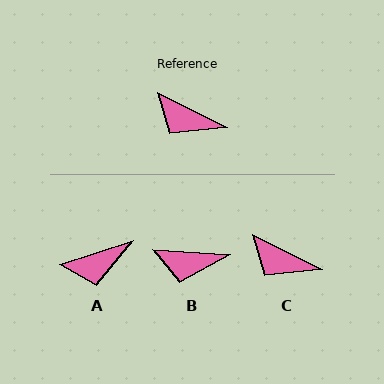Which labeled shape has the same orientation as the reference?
C.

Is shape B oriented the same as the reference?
No, it is off by about 23 degrees.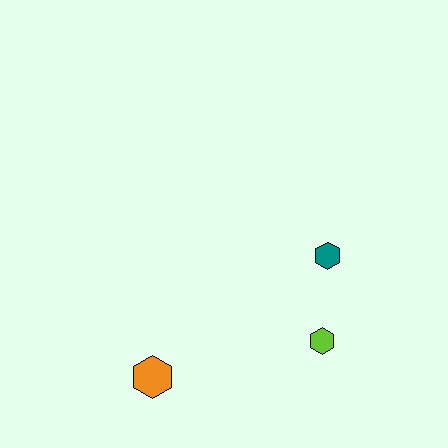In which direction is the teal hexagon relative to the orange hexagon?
The teal hexagon is to the right of the orange hexagon.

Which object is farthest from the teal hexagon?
The orange hexagon is farthest from the teal hexagon.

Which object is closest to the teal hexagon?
The lime hexagon is closest to the teal hexagon.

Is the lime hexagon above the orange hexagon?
Yes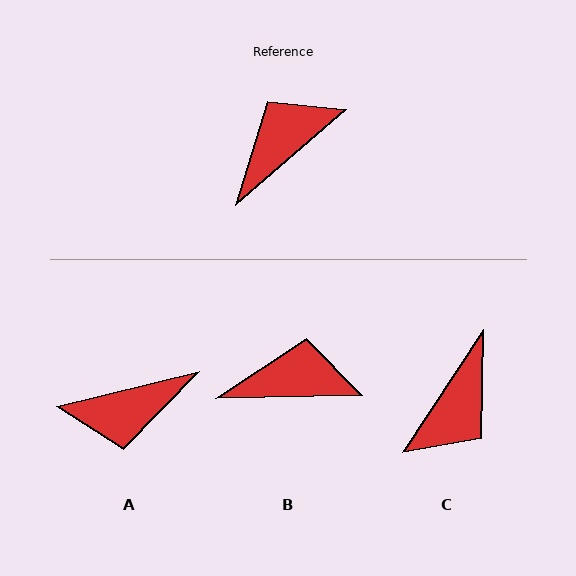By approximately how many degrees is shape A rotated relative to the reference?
Approximately 153 degrees counter-clockwise.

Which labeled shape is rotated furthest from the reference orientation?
C, about 165 degrees away.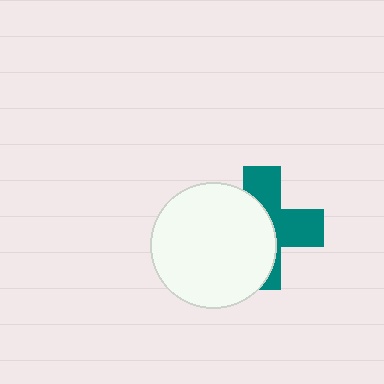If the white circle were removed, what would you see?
You would see the complete teal cross.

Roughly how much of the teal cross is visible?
About half of it is visible (roughly 47%).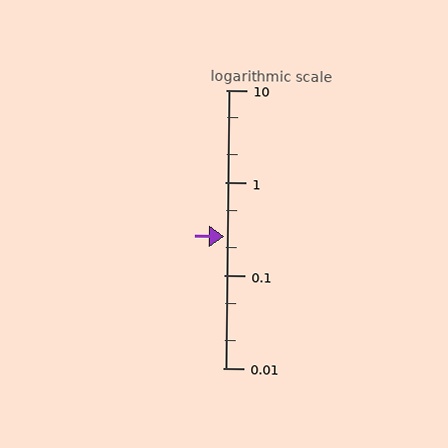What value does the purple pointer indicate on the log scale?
The pointer indicates approximately 0.26.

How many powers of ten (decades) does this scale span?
The scale spans 3 decades, from 0.01 to 10.